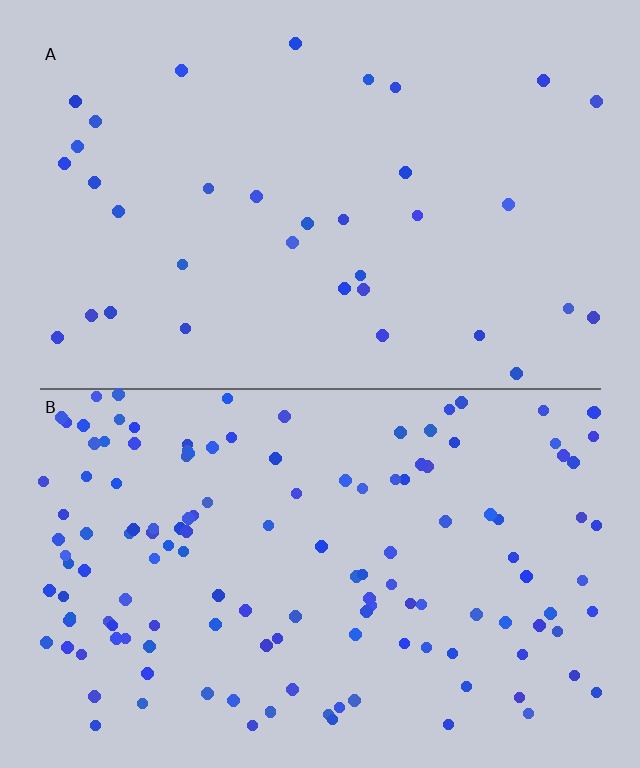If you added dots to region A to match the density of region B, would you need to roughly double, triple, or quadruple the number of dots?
Approximately quadruple.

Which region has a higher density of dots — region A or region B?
B (the bottom).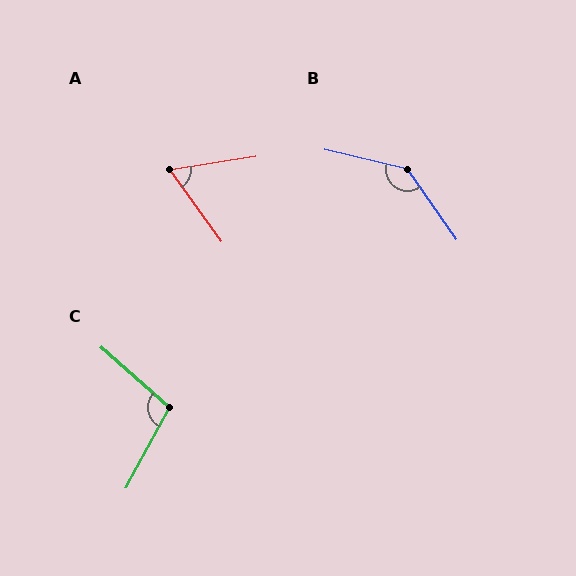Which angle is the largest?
B, at approximately 138 degrees.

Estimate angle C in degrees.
Approximately 103 degrees.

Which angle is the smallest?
A, at approximately 63 degrees.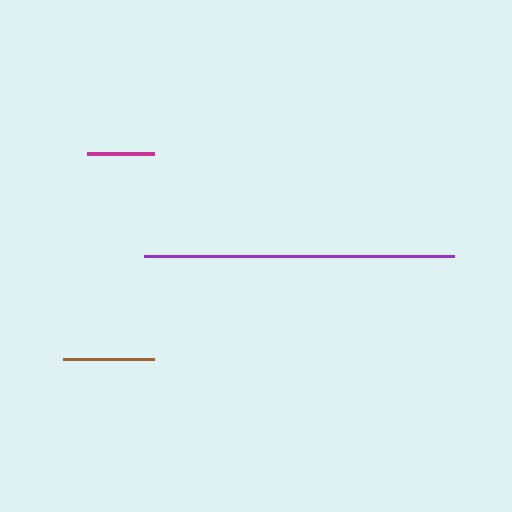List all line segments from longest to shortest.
From longest to shortest: purple, brown, magenta.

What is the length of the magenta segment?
The magenta segment is approximately 66 pixels long.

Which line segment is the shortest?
The magenta line is the shortest at approximately 66 pixels.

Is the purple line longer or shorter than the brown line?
The purple line is longer than the brown line.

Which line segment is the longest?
The purple line is the longest at approximately 310 pixels.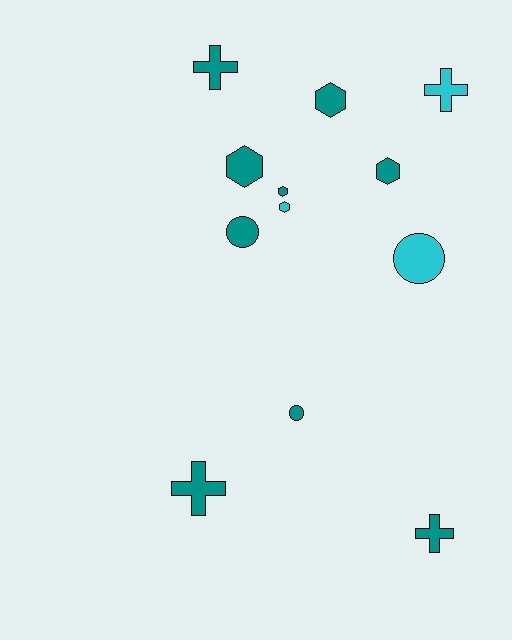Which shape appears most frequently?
Hexagon, with 5 objects.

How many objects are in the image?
There are 12 objects.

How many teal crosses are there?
There are 3 teal crosses.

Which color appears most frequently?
Teal, with 9 objects.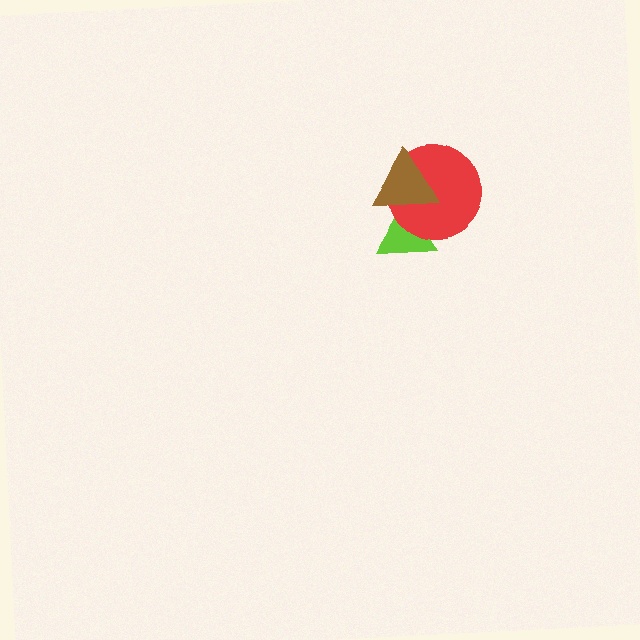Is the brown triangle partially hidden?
No, no other shape covers it.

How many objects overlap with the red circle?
2 objects overlap with the red circle.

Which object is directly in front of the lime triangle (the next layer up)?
The red circle is directly in front of the lime triangle.